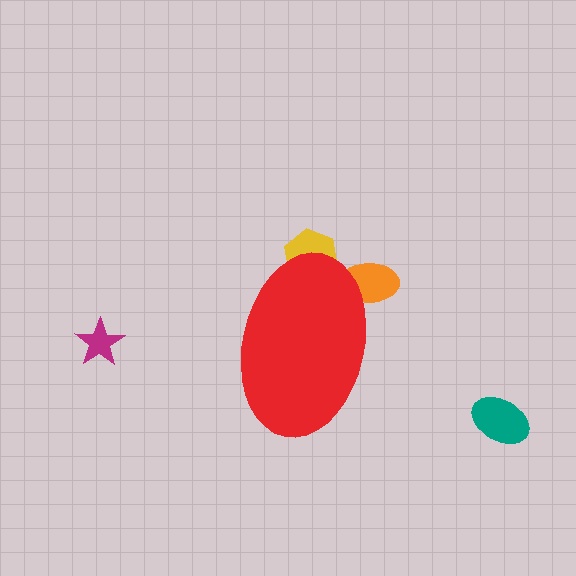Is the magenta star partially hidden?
No, the magenta star is fully visible.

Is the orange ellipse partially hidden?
Yes, the orange ellipse is partially hidden behind the red ellipse.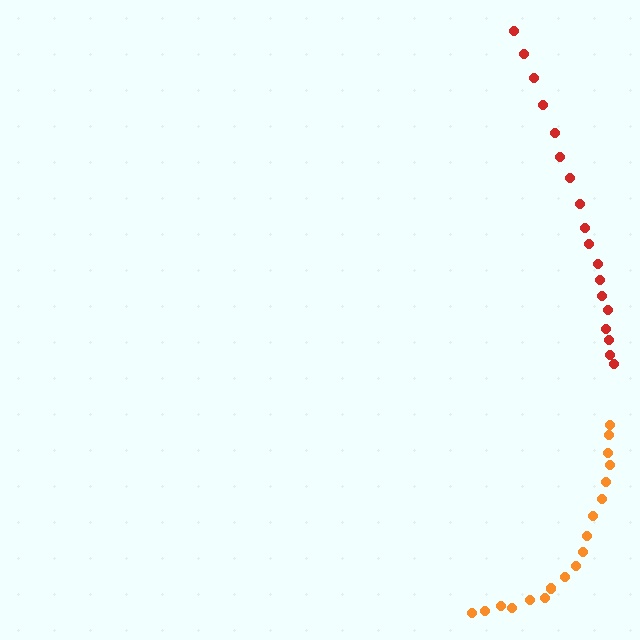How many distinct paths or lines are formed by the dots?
There are 2 distinct paths.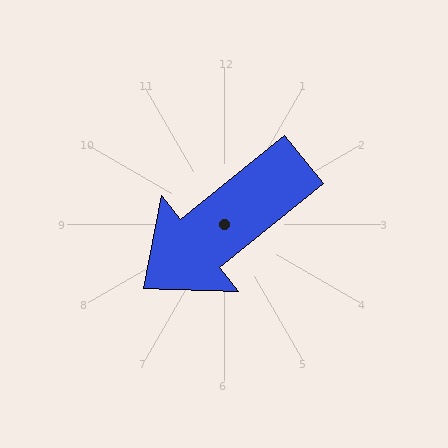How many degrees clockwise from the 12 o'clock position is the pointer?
Approximately 231 degrees.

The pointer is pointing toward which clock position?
Roughly 8 o'clock.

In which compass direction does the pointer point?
Southwest.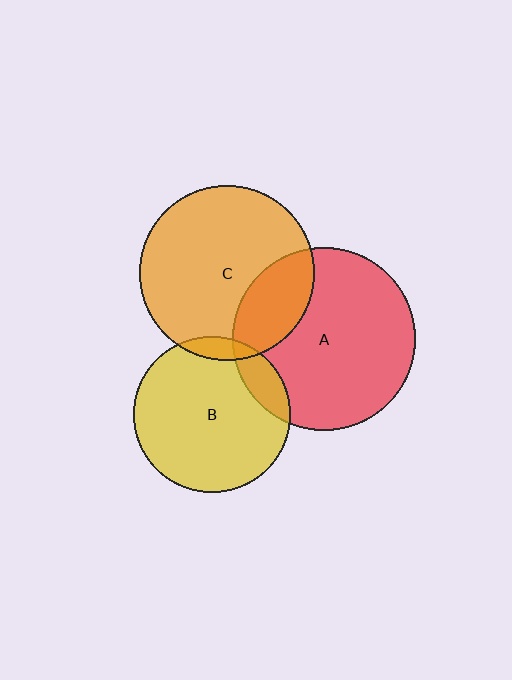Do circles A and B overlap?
Yes.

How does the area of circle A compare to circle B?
Approximately 1.4 times.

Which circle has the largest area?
Circle A (red).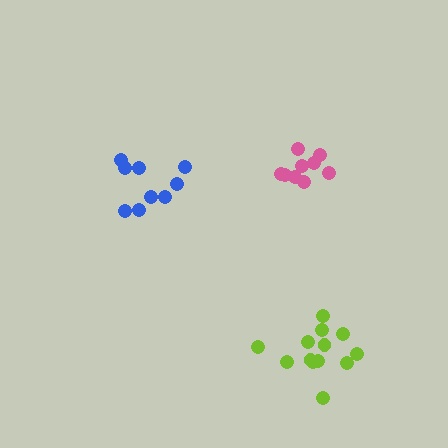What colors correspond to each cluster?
The clusters are colored: blue, pink, lime.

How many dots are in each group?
Group 1: 9 dots, Group 2: 9 dots, Group 3: 13 dots (31 total).